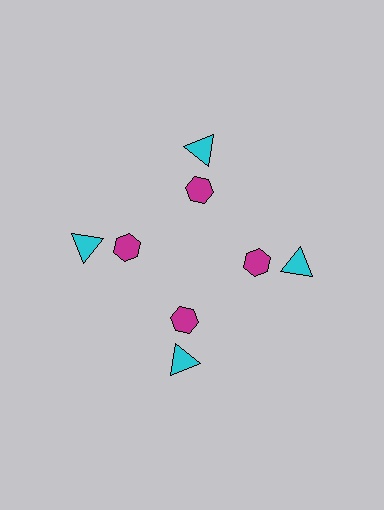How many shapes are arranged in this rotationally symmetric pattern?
There are 8 shapes, arranged in 4 groups of 2.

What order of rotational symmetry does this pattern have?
This pattern has 4-fold rotational symmetry.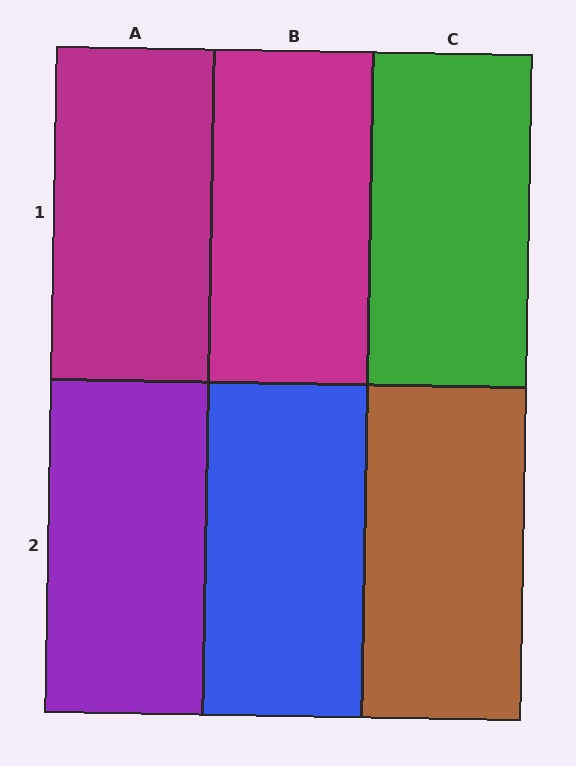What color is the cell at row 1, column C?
Green.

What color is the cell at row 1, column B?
Magenta.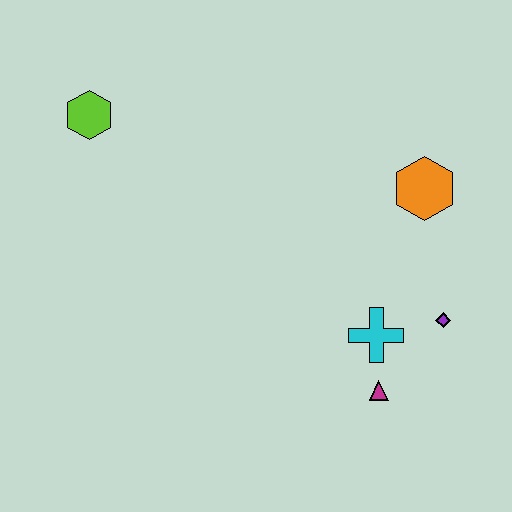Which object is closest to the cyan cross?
The magenta triangle is closest to the cyan cross.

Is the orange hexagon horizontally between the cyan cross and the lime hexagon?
No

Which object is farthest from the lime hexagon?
The purple diamond is farthest from the lime hexagon.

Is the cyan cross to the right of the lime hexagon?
Yes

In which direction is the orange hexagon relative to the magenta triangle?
The orange hexagon is above the magenta triangle.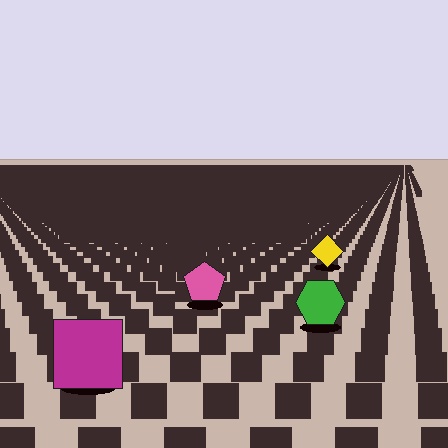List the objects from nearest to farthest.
From nearest to farthest: the magenta square, the green hexagon, the pink pentagon, the yellow diamond.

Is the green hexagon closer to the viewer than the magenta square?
No. The magenta square is closer — you can tell from the texture gradient: the ground texture is coarser near it.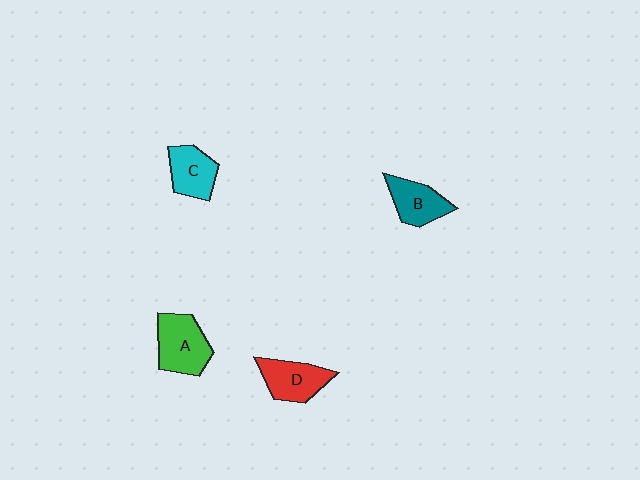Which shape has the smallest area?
Shape C (cyan).